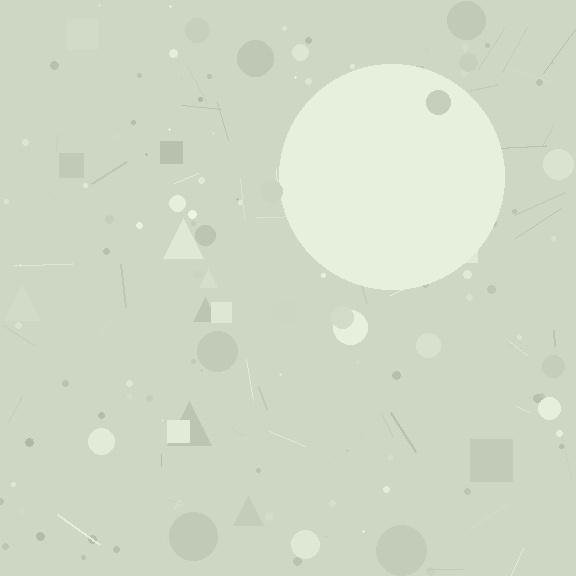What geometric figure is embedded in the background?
A circle is embedded in the background.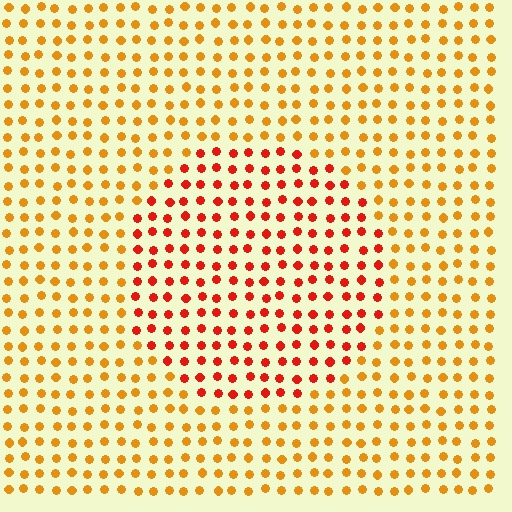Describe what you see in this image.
The image is filled with small orange elements in a uniform arrangement. A circle-shaped region is visible where the elements are tinted to a slightly different hue, forming a subtle color boundary.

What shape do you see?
I see a circle.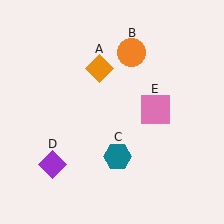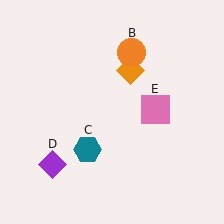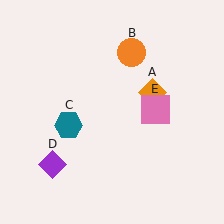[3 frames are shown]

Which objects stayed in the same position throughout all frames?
Orange circle (object B) and purple diamond (object D) and pink square (object E) remained stationary.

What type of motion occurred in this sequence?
The orange diamond (object A), teal hexagon (object C) rotated clockwise around the center of the scene.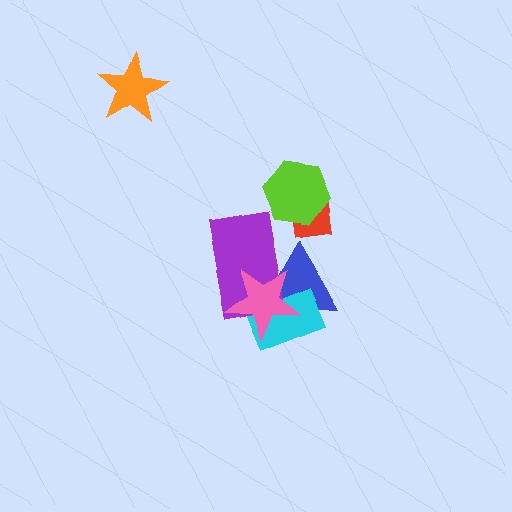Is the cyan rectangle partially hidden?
Yes, it is partially covered by another shape.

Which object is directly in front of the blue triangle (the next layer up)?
The cyan rectangle is directly in front of the blue triangle.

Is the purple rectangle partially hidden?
Yes, it is partially covered by another shape.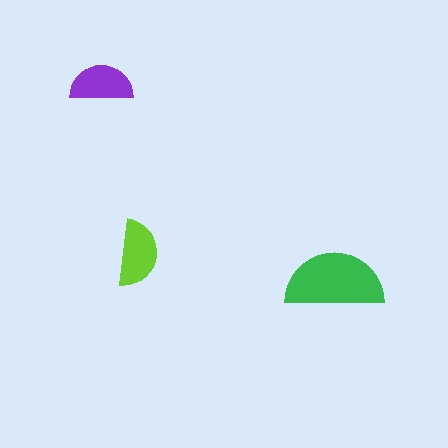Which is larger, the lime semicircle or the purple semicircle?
The lime one.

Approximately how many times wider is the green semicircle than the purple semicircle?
About 1.5 times wider.